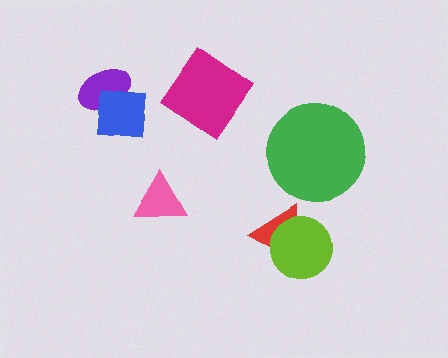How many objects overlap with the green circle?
0 objects overlap with the green circle.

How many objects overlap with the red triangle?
1 object overlaps with the red triangle.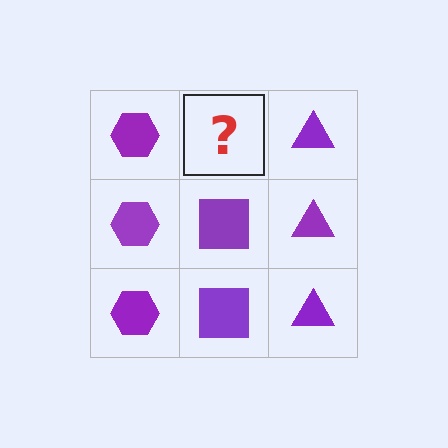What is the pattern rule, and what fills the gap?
The rule is that each column has a consistent shape. The gap should be filled with a purple square.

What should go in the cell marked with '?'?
The missing cell should contain a purple square.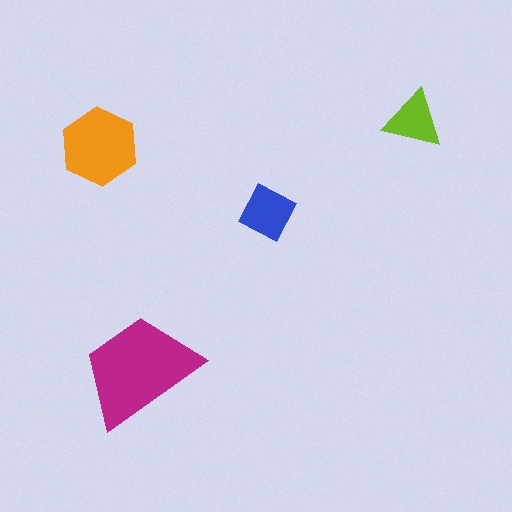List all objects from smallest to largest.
The lime triangle, the blue diamond, the orange hexagon, the magenta trapezoid.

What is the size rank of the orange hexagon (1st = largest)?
2nd.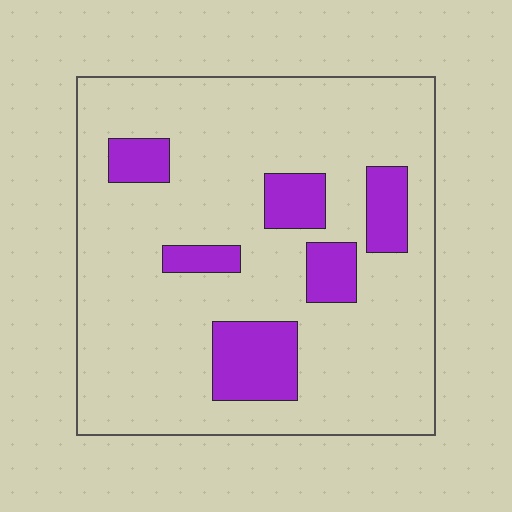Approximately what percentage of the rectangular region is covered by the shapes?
Approximately 15%.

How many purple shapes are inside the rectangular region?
6.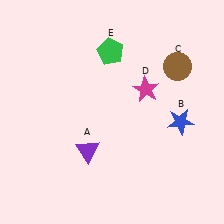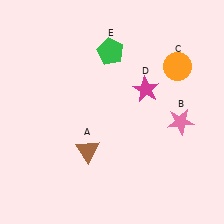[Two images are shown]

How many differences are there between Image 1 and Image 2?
There are 3 differences between the two images.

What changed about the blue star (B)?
In Image 1, B is blue. In Image 2, it changed to pink.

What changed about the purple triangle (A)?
In Image 1, A is purple. In Image 2, it changed to brown.